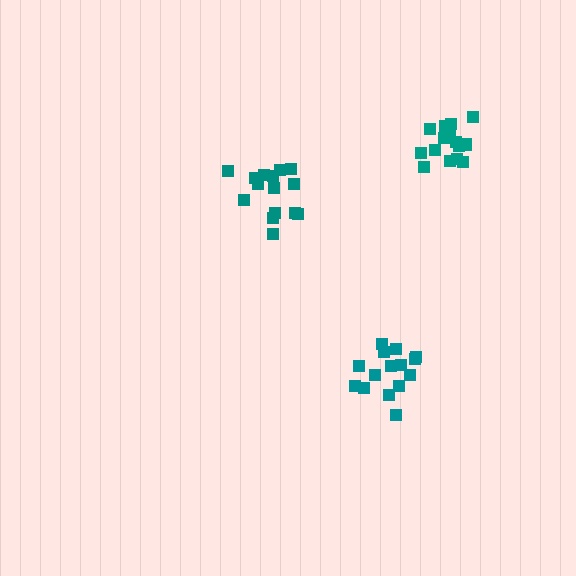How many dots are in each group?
Group 1: 15 dots, Group 2: 15 dots, Group 3: 15 dots (45 total).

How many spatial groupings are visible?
There are 3 spatial groupings.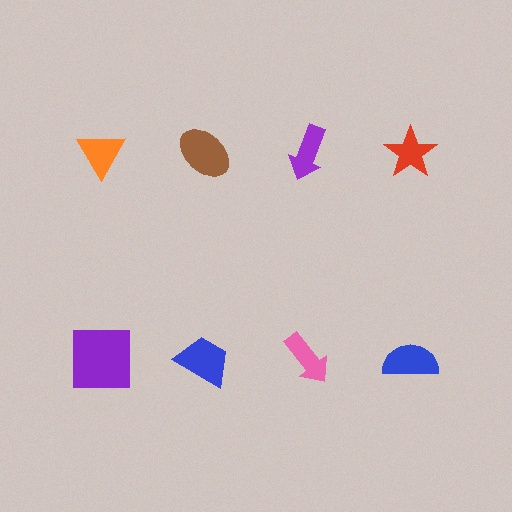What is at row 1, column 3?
A purple arrow.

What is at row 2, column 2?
A blue trapezoid.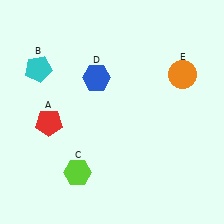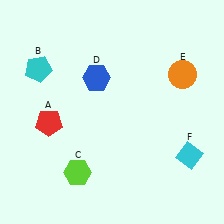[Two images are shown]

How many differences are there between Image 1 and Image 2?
There is 1 difference between the two images.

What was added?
A cyan diamond (F) was added in Image 2.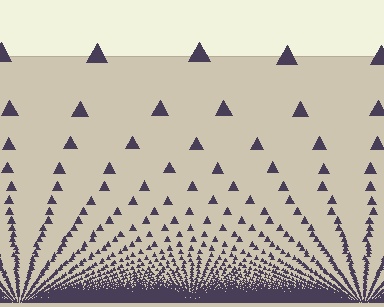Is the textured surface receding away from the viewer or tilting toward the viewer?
The surface appears to tilt toward the viewer. Texture elements get larger and sparser toward the top.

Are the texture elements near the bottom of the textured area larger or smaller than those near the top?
Smaller. The gradient is inverted — elements near the bottom are smaller and denser.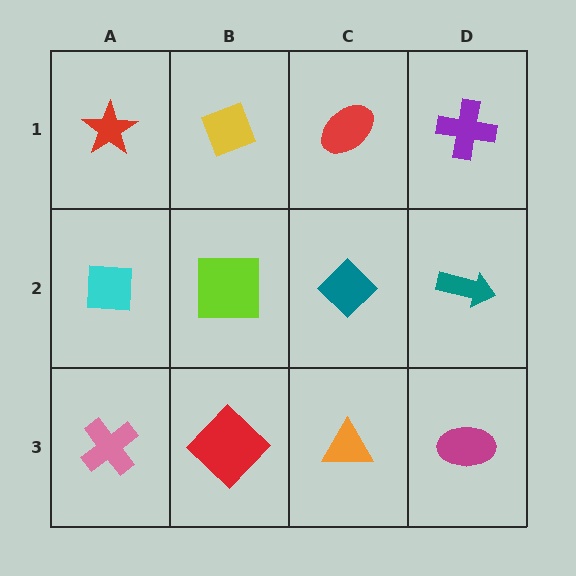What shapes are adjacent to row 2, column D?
A purple cross (row 1, column D), a magenta ellipse (row 3, column D), a teal diamond (row 2, column C).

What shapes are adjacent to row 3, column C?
A teal diamond (row 2, column C), a red diamond (row 3, column B), a magenta ellipse (row 3, column D).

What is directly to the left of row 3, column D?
An orange triangle.